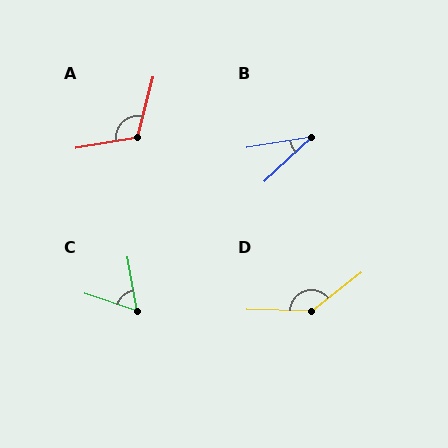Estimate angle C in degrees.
Approximately 62 degrees.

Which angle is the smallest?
B, at approximately 34 degrees.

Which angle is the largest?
D, at approximately 141 degrees.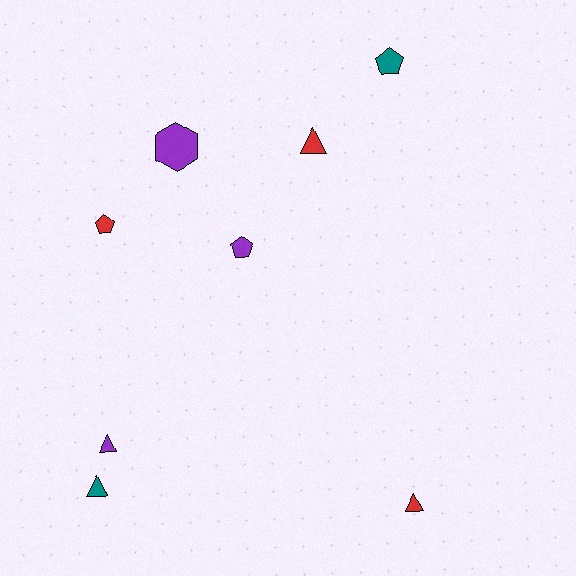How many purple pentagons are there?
There is 1 purple pentagon.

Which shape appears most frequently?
Triangle, with 4 objects.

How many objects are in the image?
There are 8 objects.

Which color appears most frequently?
Purple, with 3 objects.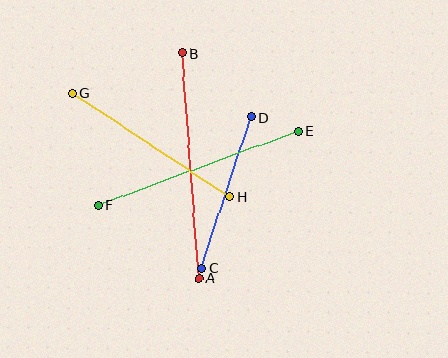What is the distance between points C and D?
The distance is approximately 159 pixels.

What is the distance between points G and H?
The distance is approximately 188 pixels.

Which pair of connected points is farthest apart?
Points A and B are farthest apart.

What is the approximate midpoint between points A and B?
The midpoint is at approximately (190, 165) pixels.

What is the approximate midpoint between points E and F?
The midpoint is at approximately (198, 168) pixels.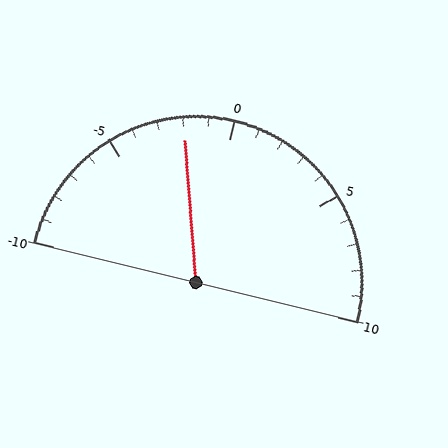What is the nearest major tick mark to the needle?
The nearest major tick mark is 0.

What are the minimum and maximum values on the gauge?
The gauge ranges from -10 to 10.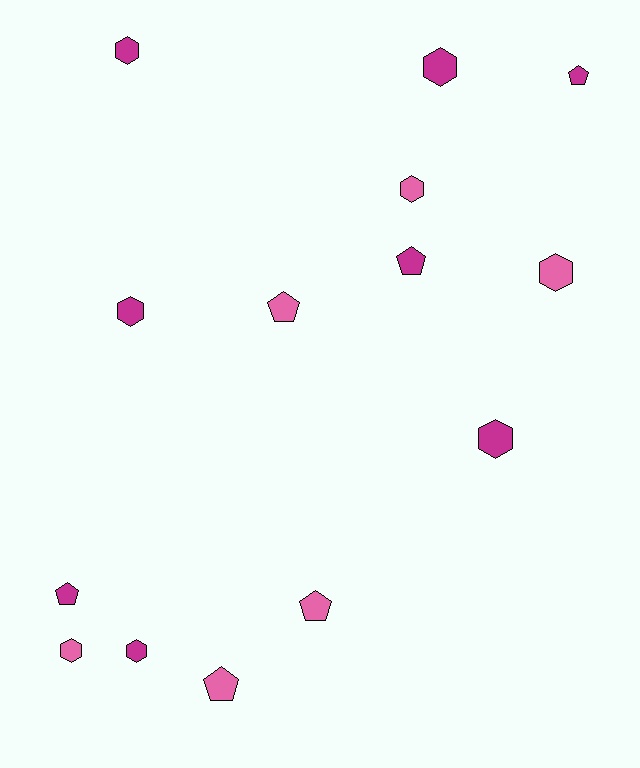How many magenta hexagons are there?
There are 5 magenta hexagons.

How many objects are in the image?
There are 14 objects.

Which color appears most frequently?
Magenta, with 8 objects.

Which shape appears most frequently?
Hexagon, with 8 objects.